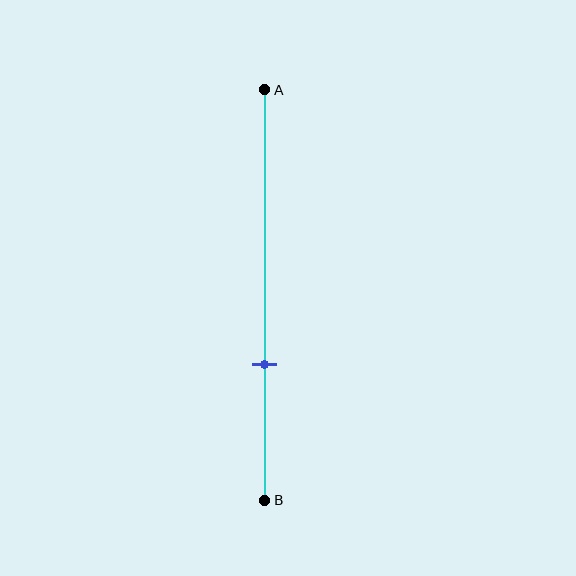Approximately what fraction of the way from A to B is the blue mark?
The blue mark is approximately 65% of the way from A to B.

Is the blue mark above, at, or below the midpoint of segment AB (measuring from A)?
The blue mark is below the midpoint of segment AB.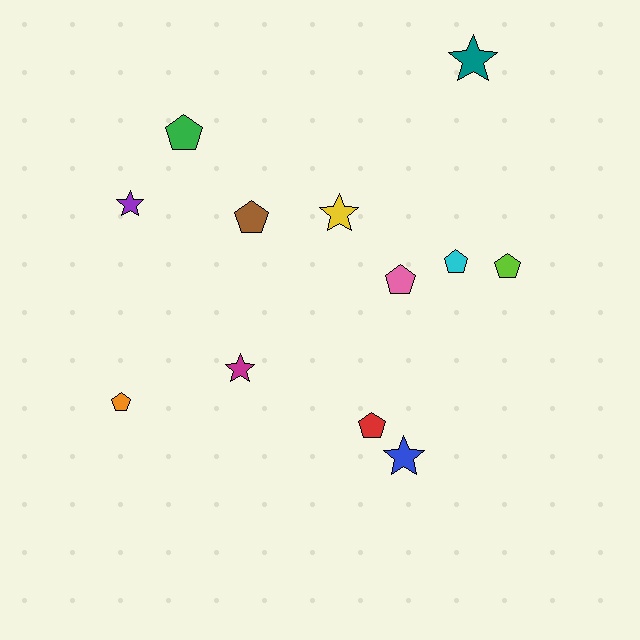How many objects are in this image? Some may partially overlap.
There are 12 objects.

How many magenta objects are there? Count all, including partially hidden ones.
There is 1 magenta object.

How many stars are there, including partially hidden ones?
There are 5 stars.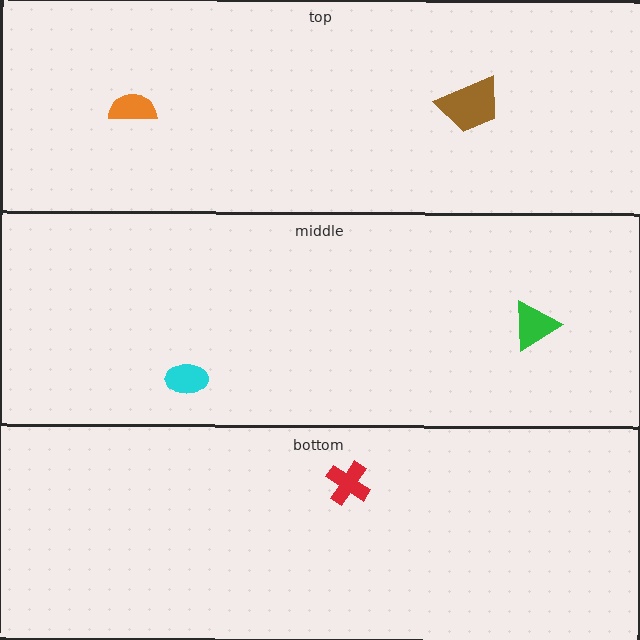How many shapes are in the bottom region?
1.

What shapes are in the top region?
The brown trapezoid, the orange semicircle.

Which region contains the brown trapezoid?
The top region.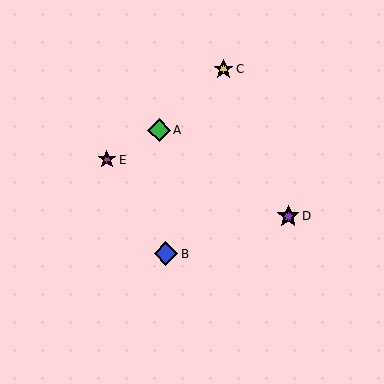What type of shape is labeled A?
Shape A is a green diamond.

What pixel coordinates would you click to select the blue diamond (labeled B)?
Click at (166, 254) to select the blue diamond B.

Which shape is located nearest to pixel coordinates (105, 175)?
The magenta star (labeled E) at (107, 160) is nearest to that location.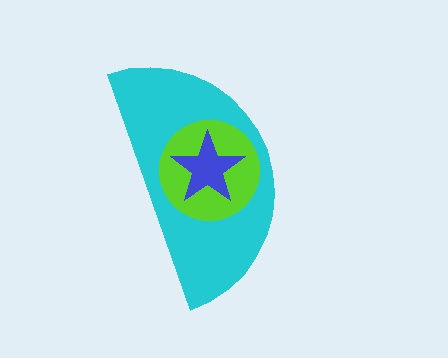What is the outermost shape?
The cyan semicircle.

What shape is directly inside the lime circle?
The blue star.